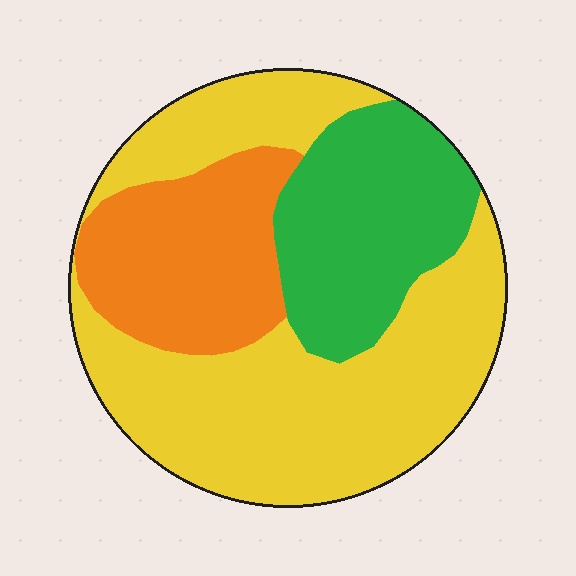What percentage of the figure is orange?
Orange takes up about one fifth (1/5) of the figure.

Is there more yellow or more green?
Yellow.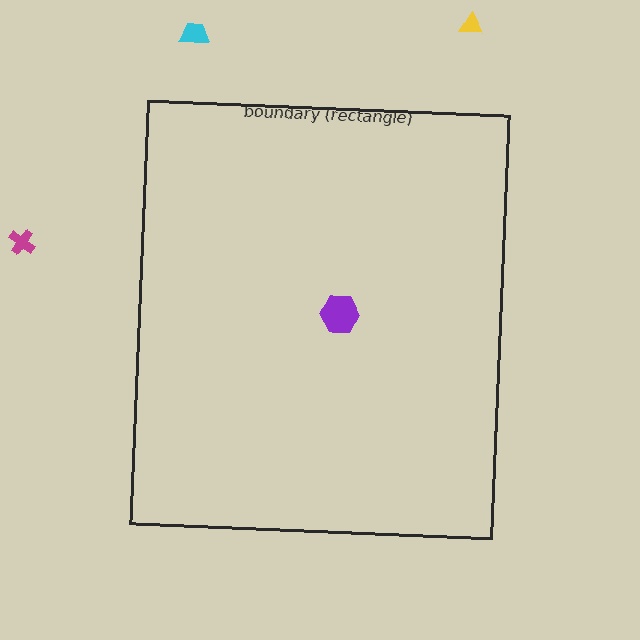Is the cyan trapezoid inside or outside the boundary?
Outside.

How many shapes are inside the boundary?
1 inside, 3 outside.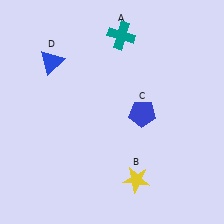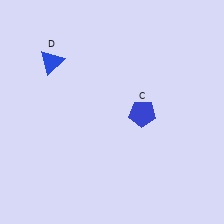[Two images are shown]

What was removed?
The teal cross (A), the yellow star (B) were removed in Image 2.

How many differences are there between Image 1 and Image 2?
There are 2 differences between the two images.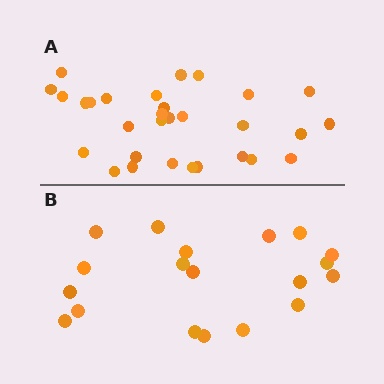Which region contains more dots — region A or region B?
Region A (the top region) has more dots.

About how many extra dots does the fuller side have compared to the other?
Region A has roughly 12 or so more dots than region B.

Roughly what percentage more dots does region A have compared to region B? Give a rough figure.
About 60% more.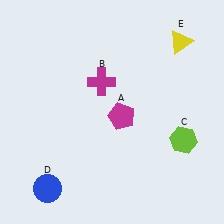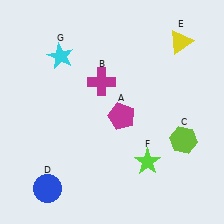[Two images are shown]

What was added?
A lime star (F), a cyan star (G) were added in Image 2.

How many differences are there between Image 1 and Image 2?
There are 2 differences between the two images.